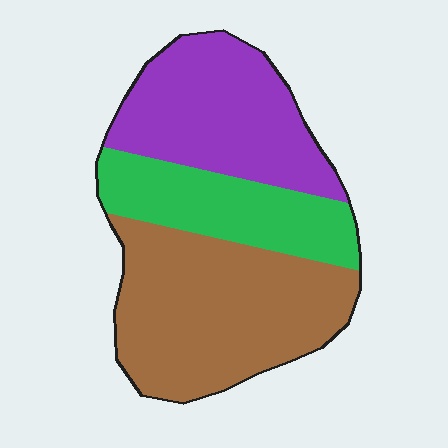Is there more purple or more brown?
Brown.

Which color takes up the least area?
Green, at roughly 25%.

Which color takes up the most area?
Brown, at roughly 45%.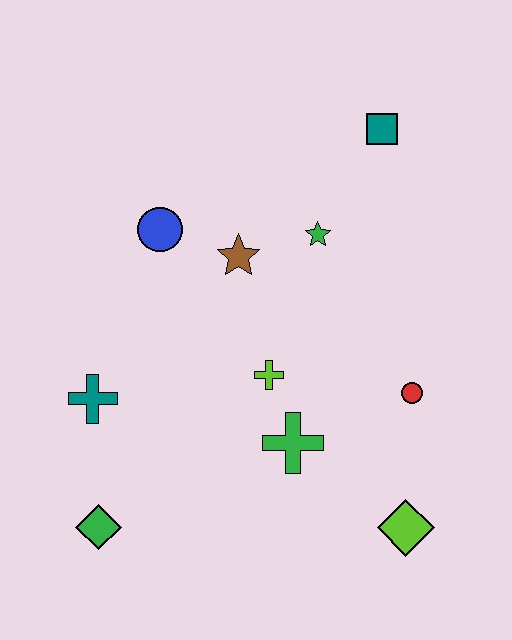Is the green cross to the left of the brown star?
No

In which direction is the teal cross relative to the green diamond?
The teal cross is above the green diamond.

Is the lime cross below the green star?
Yes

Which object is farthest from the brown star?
The lime diamond is farthest from the brown star.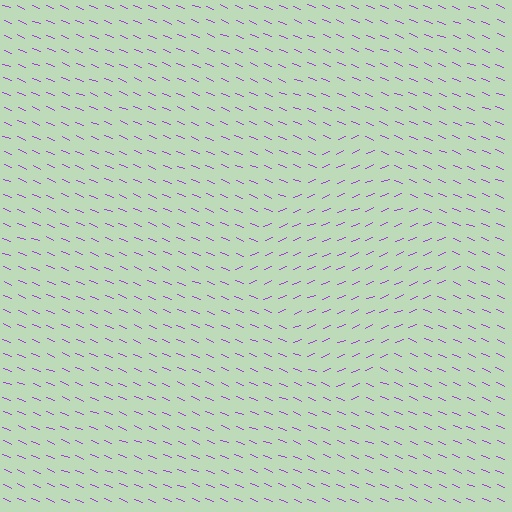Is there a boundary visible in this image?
Yes, there is a texture boundary formed by a change in line orientation.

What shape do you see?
I see a diamond.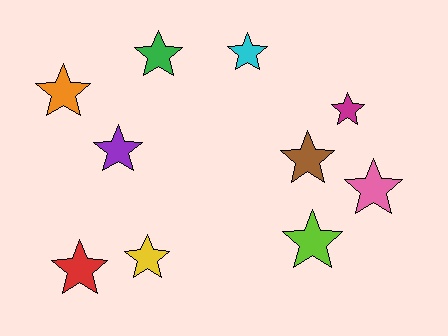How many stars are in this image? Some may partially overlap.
There are 10 stars.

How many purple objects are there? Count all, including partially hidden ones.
There is 1 purple object.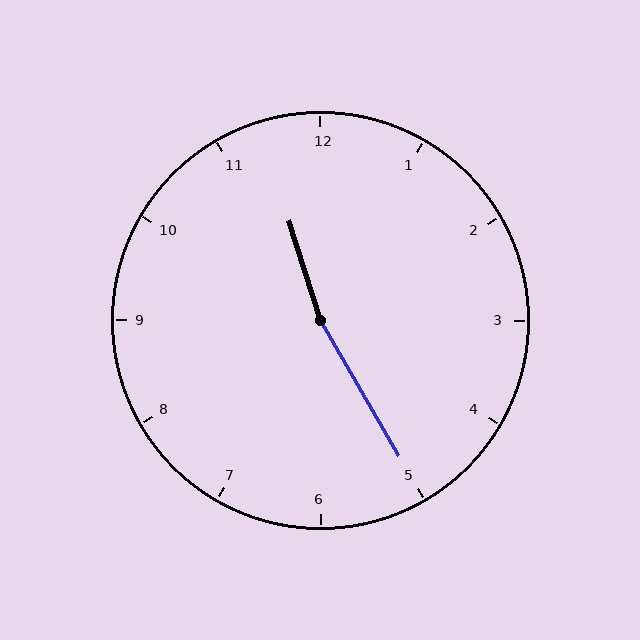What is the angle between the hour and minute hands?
Approximately 168 degrees.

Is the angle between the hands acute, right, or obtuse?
It is obtuse.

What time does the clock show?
11:25.